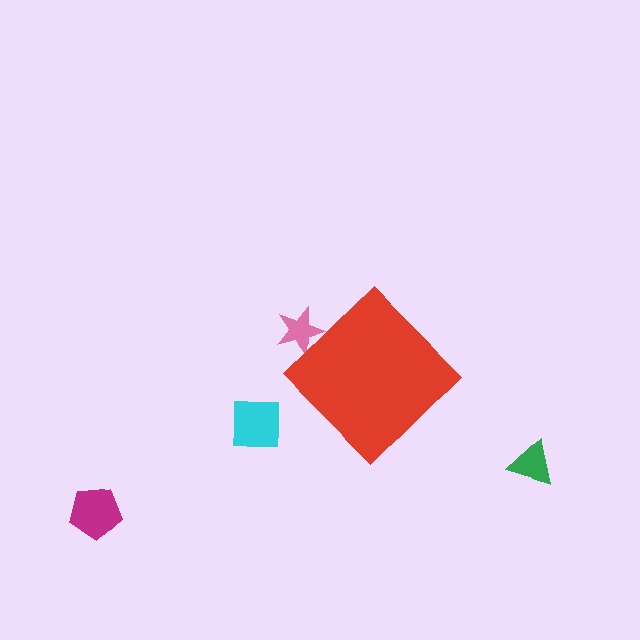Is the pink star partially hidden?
Yes, the pink star is partially hidden behind the red diamond.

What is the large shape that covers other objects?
A red diamond.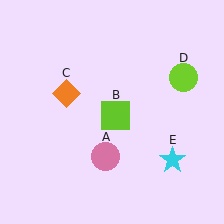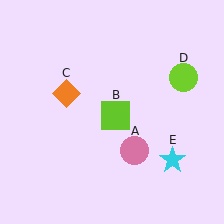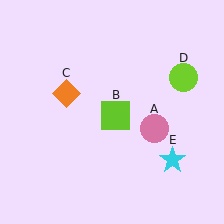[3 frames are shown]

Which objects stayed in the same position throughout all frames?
Lime square (object B) and orange diamond (object C) and lime circle (object D) and cyan star (object E) remained stationary.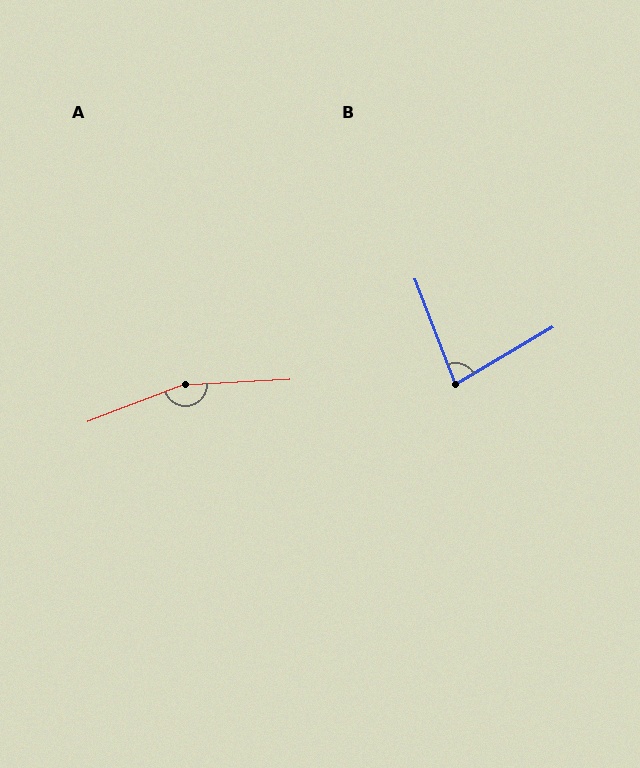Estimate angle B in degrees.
Approximately 81 degrees.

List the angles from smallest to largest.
B (81°), A (162°).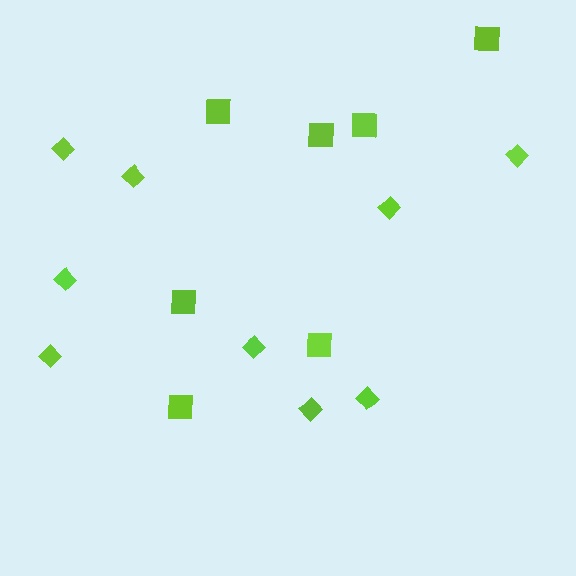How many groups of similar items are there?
There are 2 groups: one group of diamonds (9) and one group of squares (7).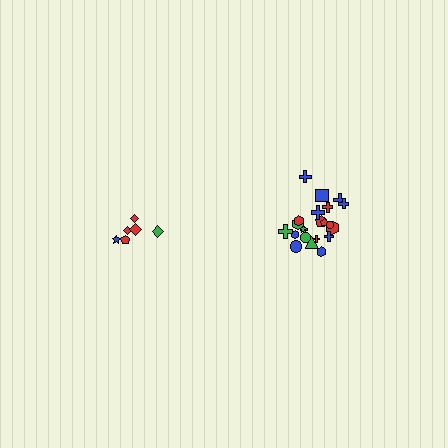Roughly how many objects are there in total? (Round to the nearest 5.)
Roughly 30 objects in total.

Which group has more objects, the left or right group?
The right group.